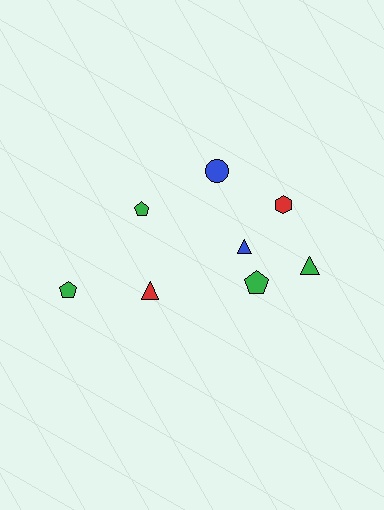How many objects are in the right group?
There are 5 objects.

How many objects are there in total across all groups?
There are 8 objects.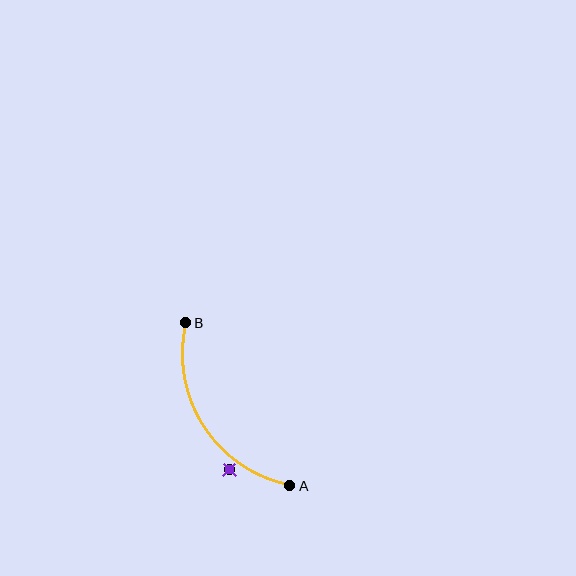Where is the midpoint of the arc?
The arc midpoint is the point on the curve farthest from the straight line joining A and B. It sits to the left of that line.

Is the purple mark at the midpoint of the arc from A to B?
No — the purple mark does not lie on the arc at all. It sits slightly outside the curve.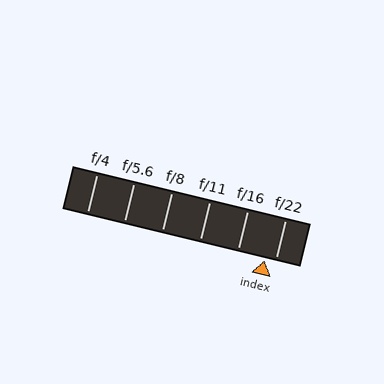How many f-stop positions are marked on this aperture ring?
There are 6 f-stop positions marked.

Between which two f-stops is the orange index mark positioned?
The index mark is between f/16 and f/22.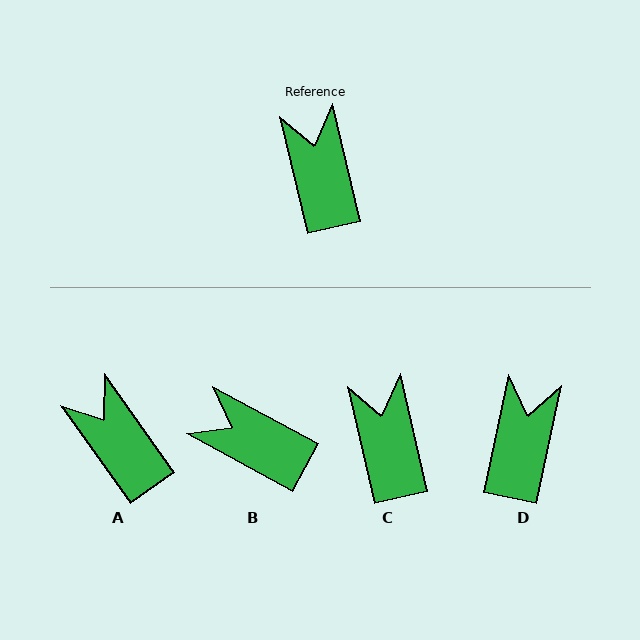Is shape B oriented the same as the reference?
No, it is off by about 48 degrees.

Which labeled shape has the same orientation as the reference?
C.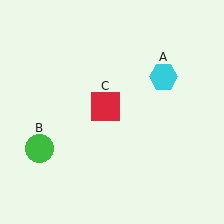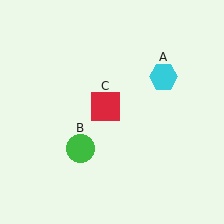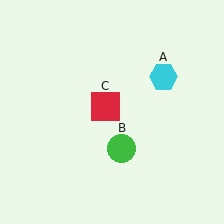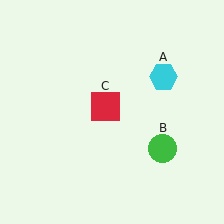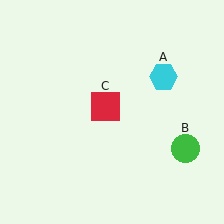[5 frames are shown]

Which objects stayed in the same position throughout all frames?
Cyan hexagon (object A) and red square (object C) remained stationary.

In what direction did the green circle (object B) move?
The green circle (object B) moved right.